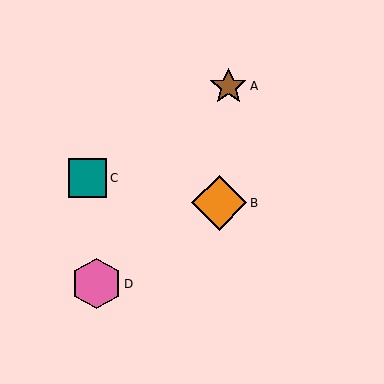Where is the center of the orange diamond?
The center of the orange diamond is at (219, 203).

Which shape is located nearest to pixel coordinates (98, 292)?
The pink hexagon (labeled D) at (96, 284) is nearest to that location.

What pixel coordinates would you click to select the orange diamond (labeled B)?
Click at (219, 203) to select the orange diamond B.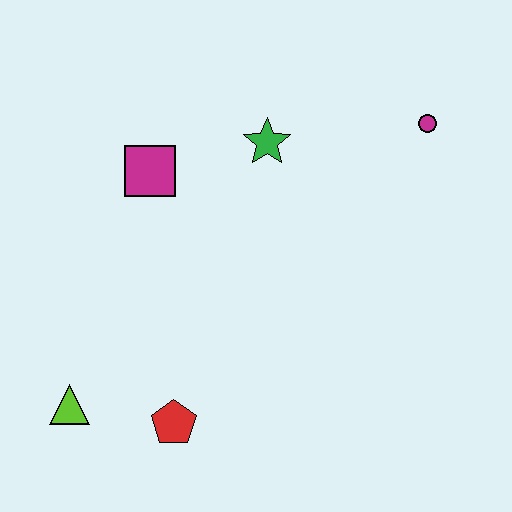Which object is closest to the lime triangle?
The red pentagon is closest to the lime triangle.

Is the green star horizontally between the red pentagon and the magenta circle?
Yes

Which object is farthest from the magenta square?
The magenta circle is farthest from the magenta square.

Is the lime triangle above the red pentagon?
Yes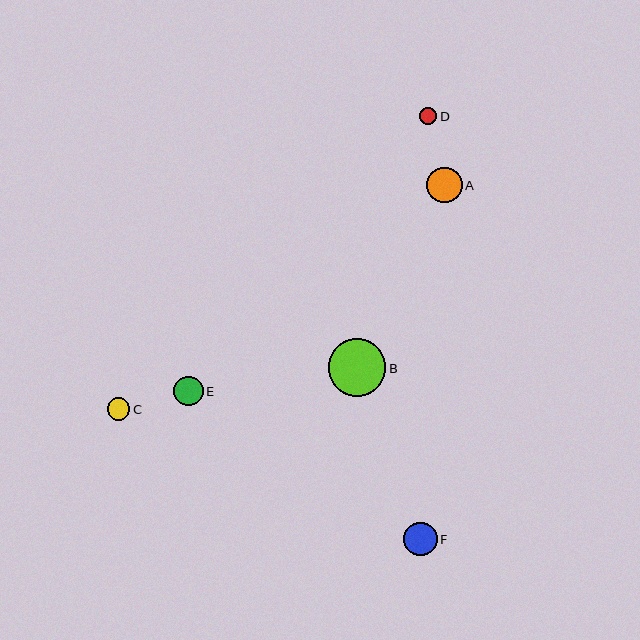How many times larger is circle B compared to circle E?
Circle B is approximately 2.0 times the size of circle E.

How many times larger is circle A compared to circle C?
Circle A is approximately 1.6 times the size of circle C.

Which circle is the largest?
Circle B is the largest with a size of approximately 57 pixels.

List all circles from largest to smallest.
From largest to smallest: B, A, F, E, C, D.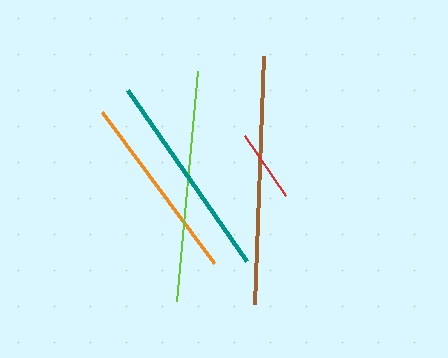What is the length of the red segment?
The red segment is approximately 73 pixels long.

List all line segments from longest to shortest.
From longest to shortest: brown, lime, teal, orange, red.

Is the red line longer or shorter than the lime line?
The lime line is longer than the red line.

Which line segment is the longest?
The brown line is the longest at approximately 248 pixels.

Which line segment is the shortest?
The red line is the shortest at approximately 73 pixels.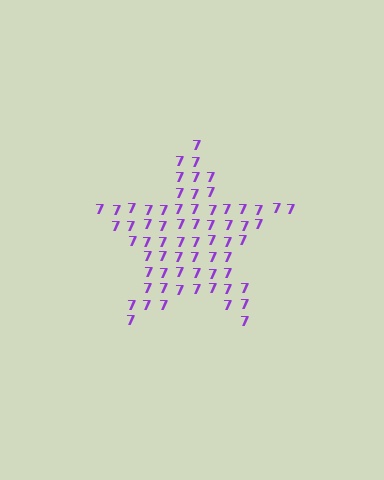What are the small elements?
The small elements are digit 7's.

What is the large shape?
The large shape is a star.